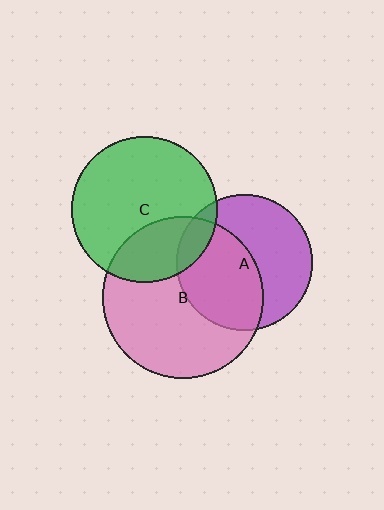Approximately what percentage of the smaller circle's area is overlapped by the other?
Approximately 50%.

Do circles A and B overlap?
Yes.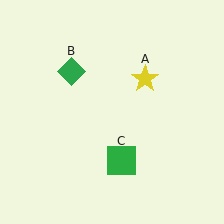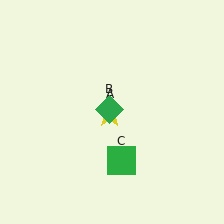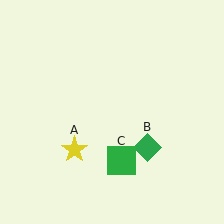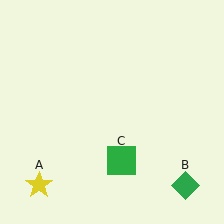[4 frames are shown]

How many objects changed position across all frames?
2 objects changed position: yellow star (object A), green diamond (object B).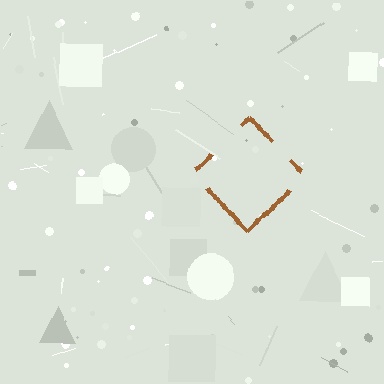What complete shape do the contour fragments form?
The contour fragments form a diamond.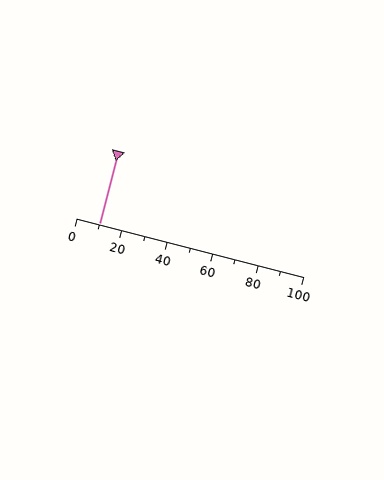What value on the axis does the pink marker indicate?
The marker indicates approximately 10.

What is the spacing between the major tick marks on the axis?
The major ticks are spaced 20 apart.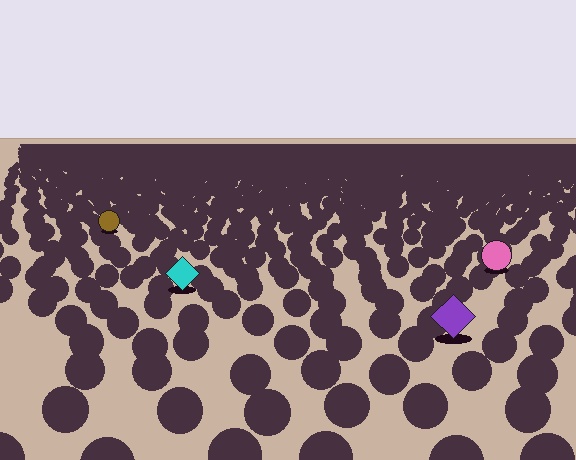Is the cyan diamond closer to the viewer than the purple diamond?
No. The purple diamond is closer — you can tell from the texture gradient: the ground texture is coarser near it.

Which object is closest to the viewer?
The purple diamond is closest. The texture marks near it are larger and more spread out.